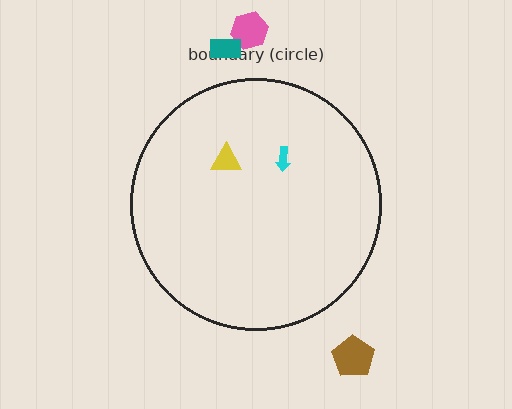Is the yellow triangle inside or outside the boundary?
Inside.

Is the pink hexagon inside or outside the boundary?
Outside.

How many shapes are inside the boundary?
2 inside, 3 outside.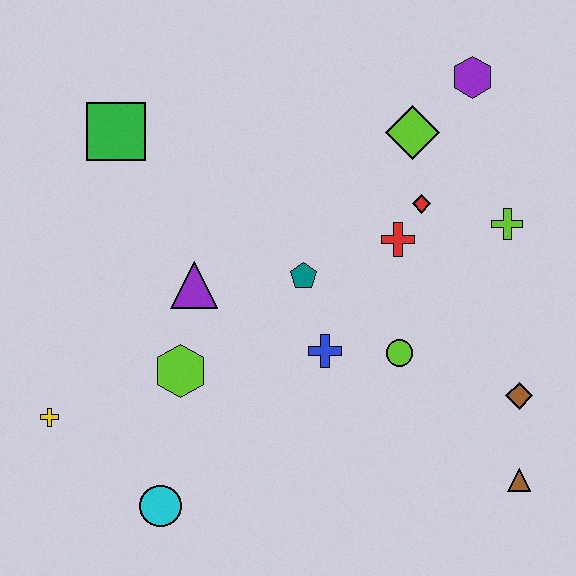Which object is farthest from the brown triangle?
The green square is farthest from the brown triangle.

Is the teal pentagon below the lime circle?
No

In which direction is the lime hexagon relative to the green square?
The lime hexagon is below the green square.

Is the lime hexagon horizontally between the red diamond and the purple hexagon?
No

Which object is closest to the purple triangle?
The lime hexagon is closest to the purple triangle.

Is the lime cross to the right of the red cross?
Yes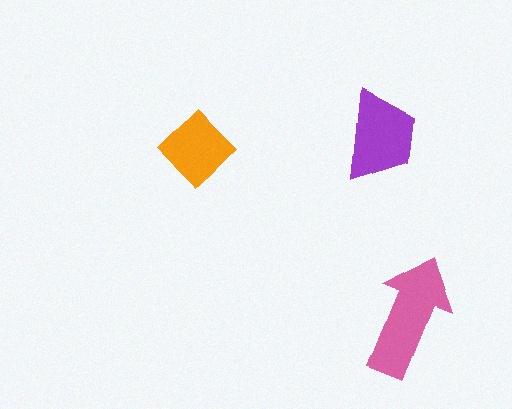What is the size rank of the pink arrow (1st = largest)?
1st.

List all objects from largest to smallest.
The pink arrow, the purple trapezoid, the orange diamond.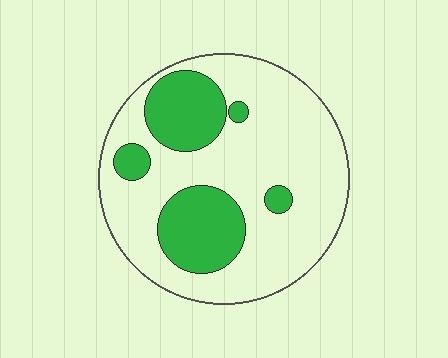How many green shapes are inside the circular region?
5.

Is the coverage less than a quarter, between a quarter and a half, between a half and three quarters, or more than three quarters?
Between a quarter and a half.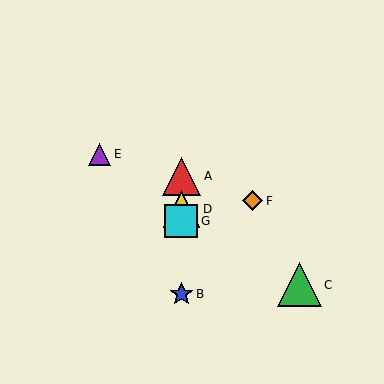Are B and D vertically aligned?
Yes, both are at x≈181.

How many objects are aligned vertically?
4 objects (A, B, D, G) are aligned vertically.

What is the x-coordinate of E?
Object E is at x≈100.